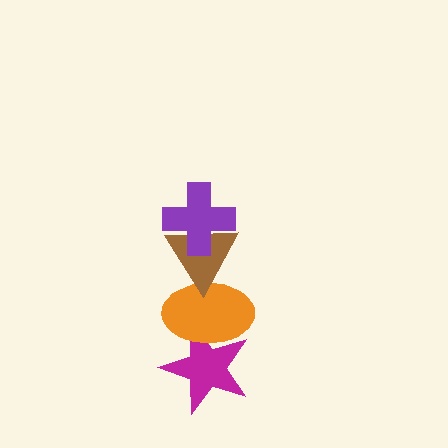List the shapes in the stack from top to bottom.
From top to bottom: the purple cross, the brown triangle, the orange ellipse, the magenta star.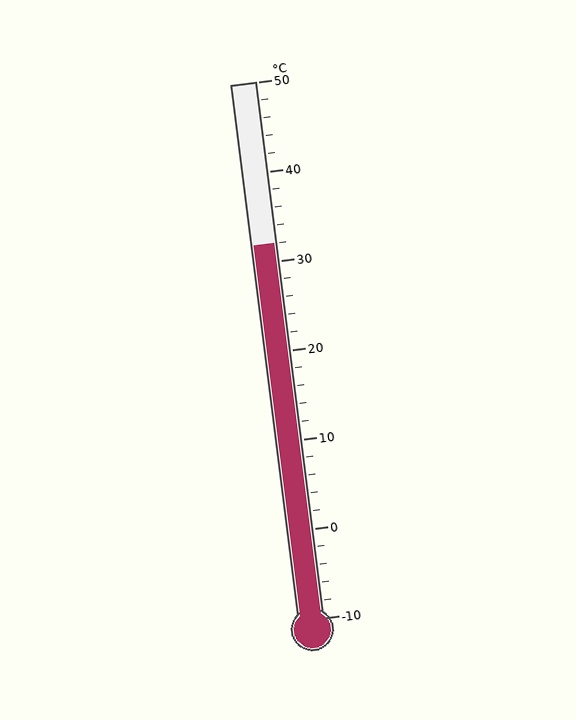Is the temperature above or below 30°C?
The temperature is above 30°C.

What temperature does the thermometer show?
The thermometer shows approximately 32°C.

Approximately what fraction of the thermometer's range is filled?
The thermometer is filled to approximately 70% of its range.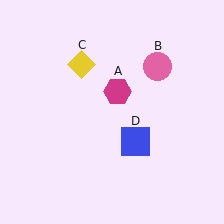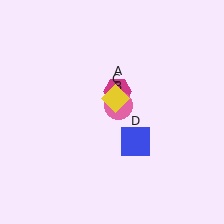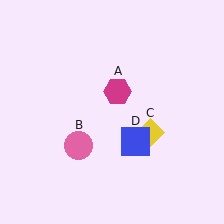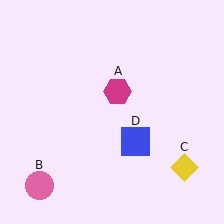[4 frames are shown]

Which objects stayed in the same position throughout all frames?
Magenta hexagon (object A) and blue square (object D) remained stationary.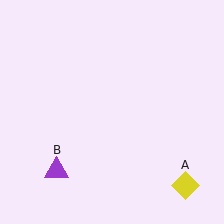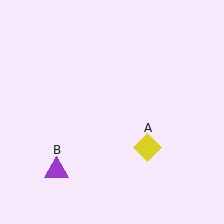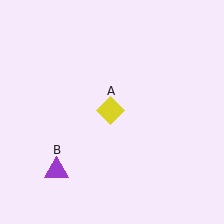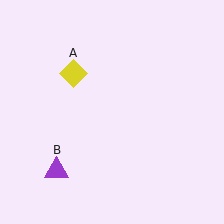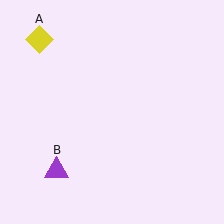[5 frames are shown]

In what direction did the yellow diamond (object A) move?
The yellow diamond (object A) moved up and to the left.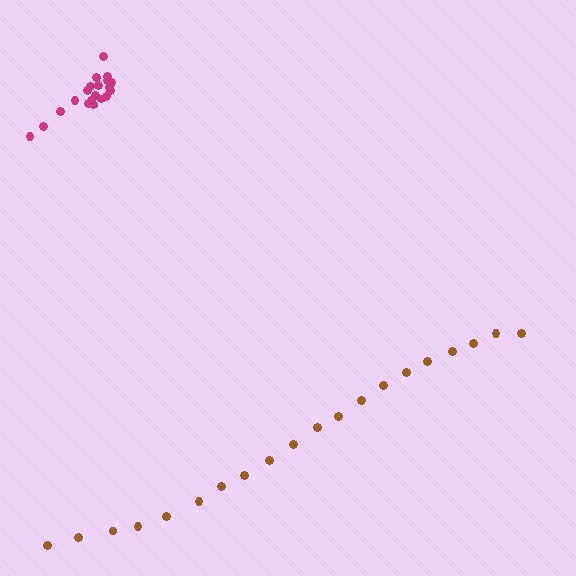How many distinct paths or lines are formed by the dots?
There are 2 distinct paths.